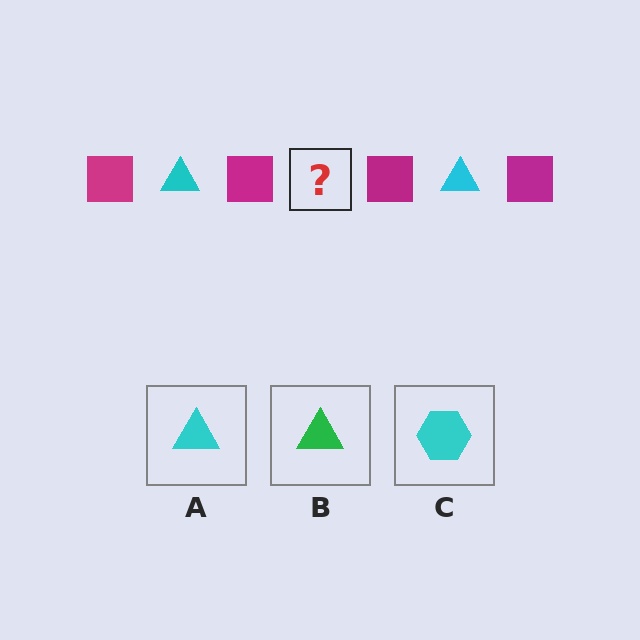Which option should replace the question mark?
Option A.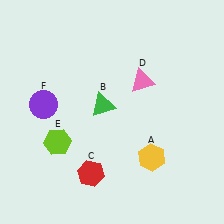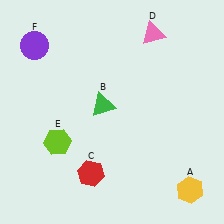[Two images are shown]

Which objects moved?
The objects that moved are: the yellow hexagon (A), the pink triangle (D), the purple circle (F).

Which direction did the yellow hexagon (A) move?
The yellow hexagon (A) moved right.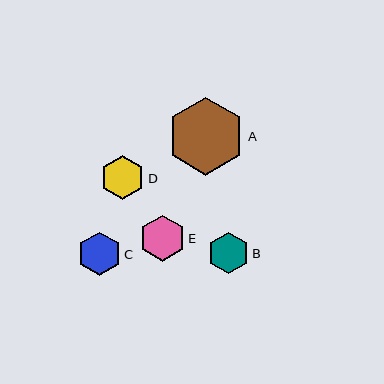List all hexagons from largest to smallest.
From largest to smallest: A, E, D, C, B.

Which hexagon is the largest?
Hexagon A is the largest with a size of approximately 78 pixels.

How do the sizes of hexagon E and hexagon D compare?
Hexagon E and hexagon D are approximately the same size.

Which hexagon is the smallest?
Hexagon B is the smallest with a size of approximately 41 pixels.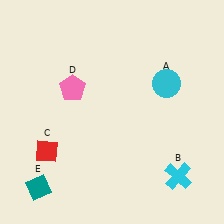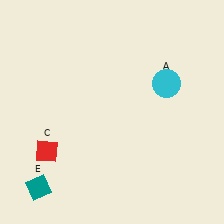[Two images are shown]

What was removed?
The cyan cross (B), the pink pentagon (D) were removed in Image 2.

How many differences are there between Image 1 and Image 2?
There are 2 differences between the two images.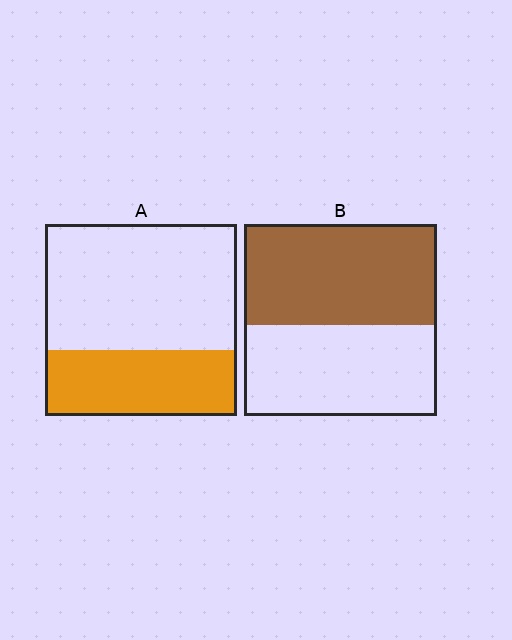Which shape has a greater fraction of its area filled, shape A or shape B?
Shape B.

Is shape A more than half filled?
No.